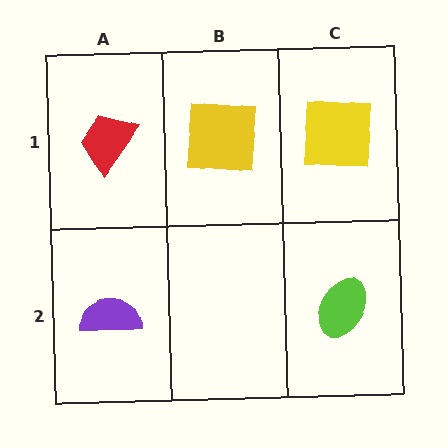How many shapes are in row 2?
2 shapes.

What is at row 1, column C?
A yellow square.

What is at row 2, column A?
A purple semicircle.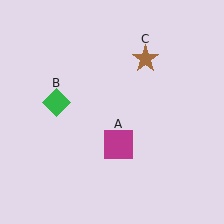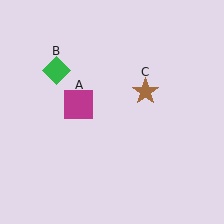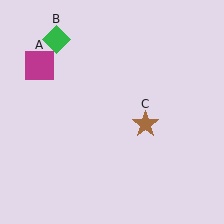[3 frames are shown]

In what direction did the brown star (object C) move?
The brown star (object C) moved down.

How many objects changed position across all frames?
3 objects changed position: magenta square (object A), green diamond (object B), brown star (object C).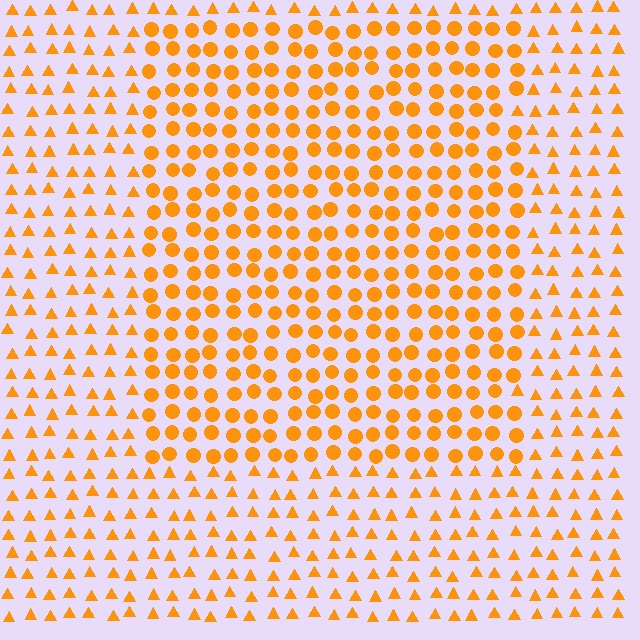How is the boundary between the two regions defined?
The boundary is defined by a change in element shape: circles inside vs. triangles outside. All elements share the same color and spacing.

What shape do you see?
I see a rectangle.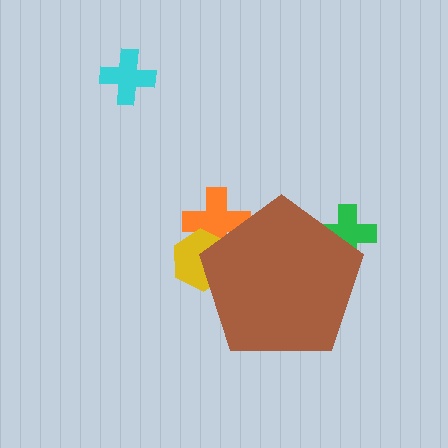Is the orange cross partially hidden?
Yes, the orange cross is partially hidden behind the brown pentagon.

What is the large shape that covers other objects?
A brown pentagon.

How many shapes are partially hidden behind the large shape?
3 shapes are partially hidden.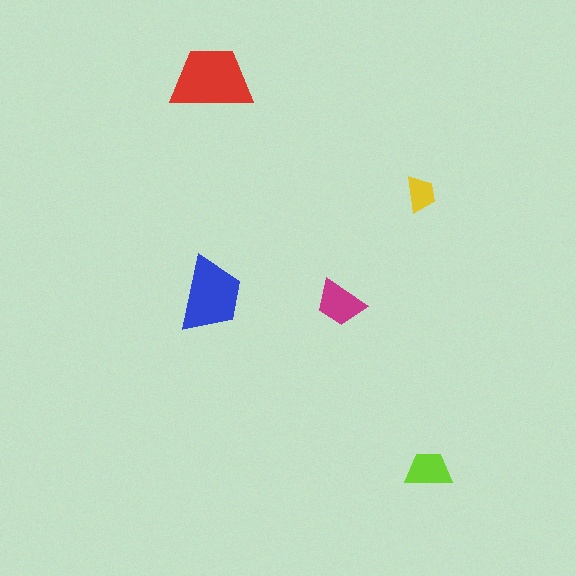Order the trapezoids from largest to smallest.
the red one, the blue one, the magenta one, the lime one, the yellow one.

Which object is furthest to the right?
The lime trapezoid is rightmost.